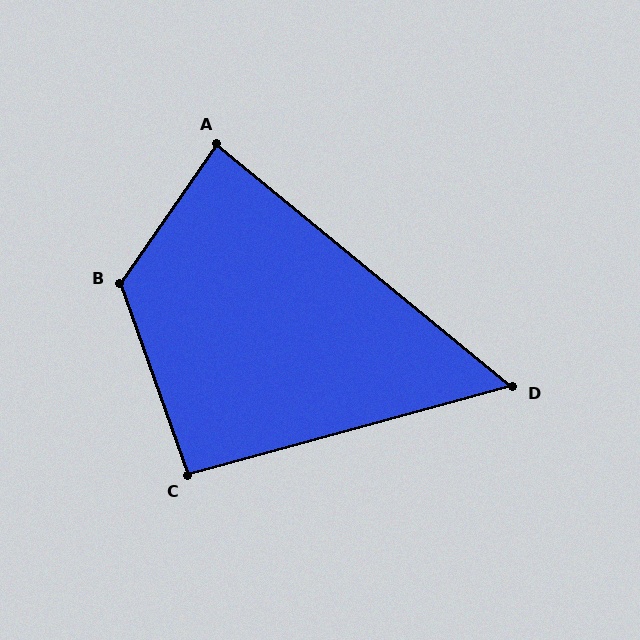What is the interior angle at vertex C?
Approximately 94 degrees (approximately right).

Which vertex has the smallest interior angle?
D, at approximately 55 degrees.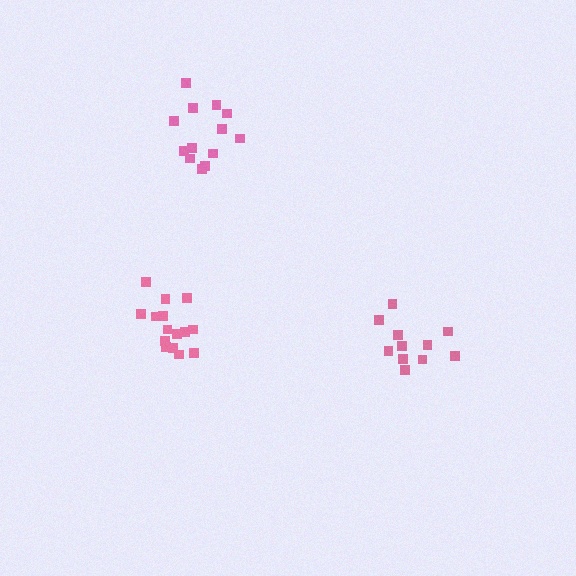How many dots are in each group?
Group 1: 15 dots, Group 2: 13 dots, Group 3: 11 dots (39 total).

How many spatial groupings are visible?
There are 3 spatial groupings.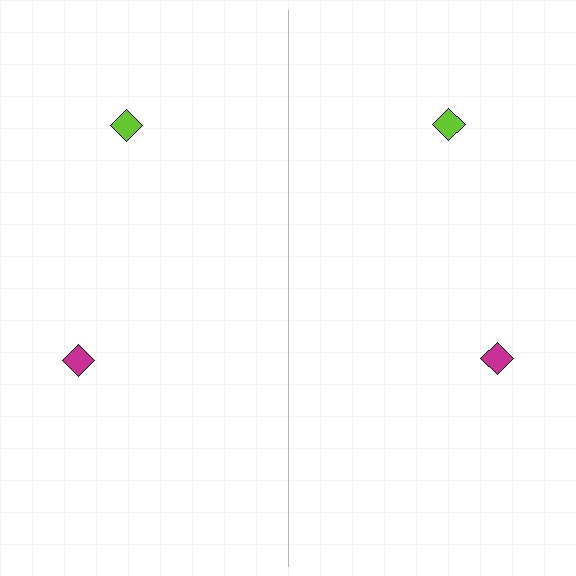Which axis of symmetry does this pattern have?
The pattern has a vertical axis of symmetry running through the center of the image.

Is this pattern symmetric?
Yes, this pattern has bilateral (reflection) symmetry.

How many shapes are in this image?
There are 4 shapes in this image.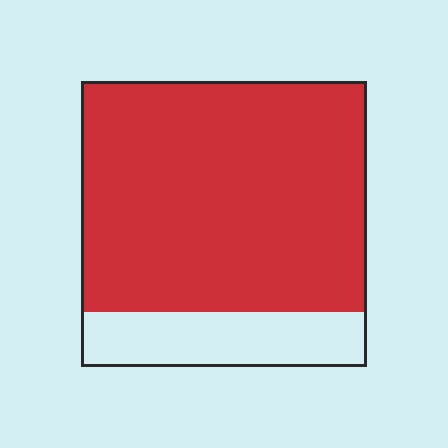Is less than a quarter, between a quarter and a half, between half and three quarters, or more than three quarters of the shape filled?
More than three quarters.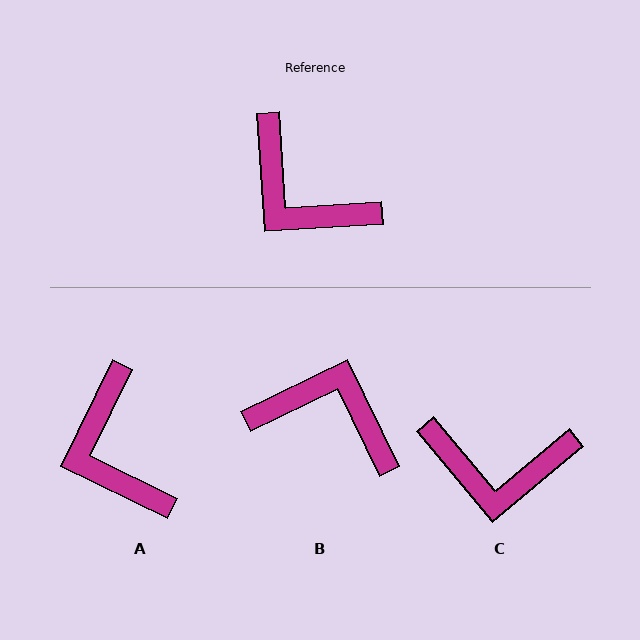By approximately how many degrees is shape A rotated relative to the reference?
Approximately 30 degrees clockwise.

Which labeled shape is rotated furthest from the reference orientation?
B, about 158 degrees away.